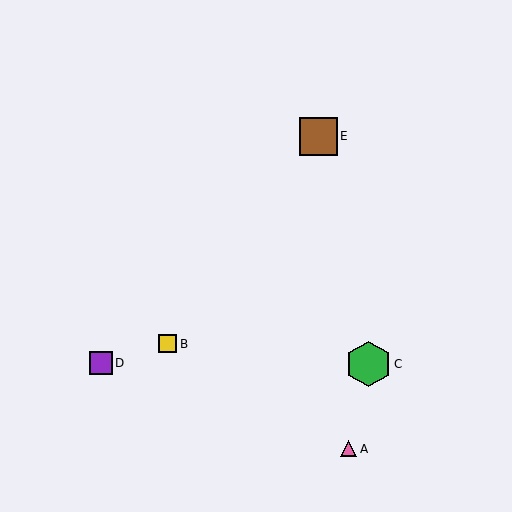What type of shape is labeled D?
Shape D is a purple square.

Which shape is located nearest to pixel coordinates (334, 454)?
The pink triangle (labeled A) at (348, 449) is nearest to that location.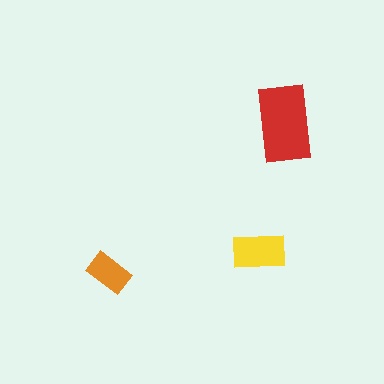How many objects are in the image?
There are 3 objects in the image.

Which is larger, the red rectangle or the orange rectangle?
The red one.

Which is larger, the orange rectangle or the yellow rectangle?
The yellow one.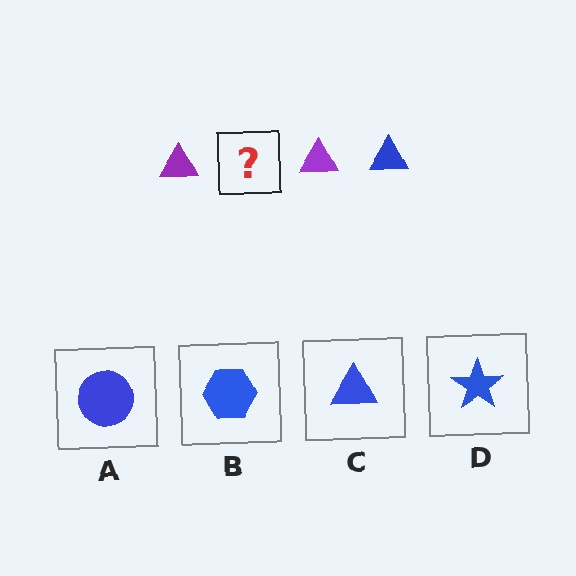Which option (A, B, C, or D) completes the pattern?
C.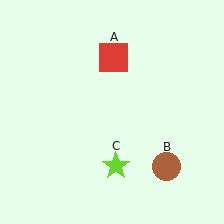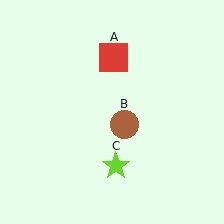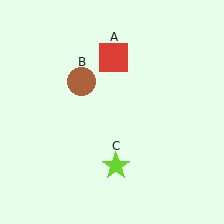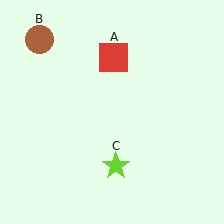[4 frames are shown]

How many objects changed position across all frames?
1 object changed position: brown circle (object B).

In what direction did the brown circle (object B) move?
The brown circle (object B) moved up and to the left.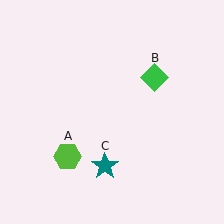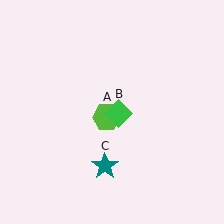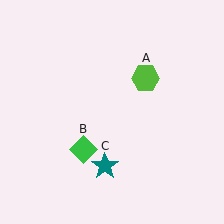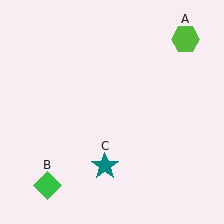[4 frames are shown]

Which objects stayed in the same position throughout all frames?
Teal star (object C) remained stationary.